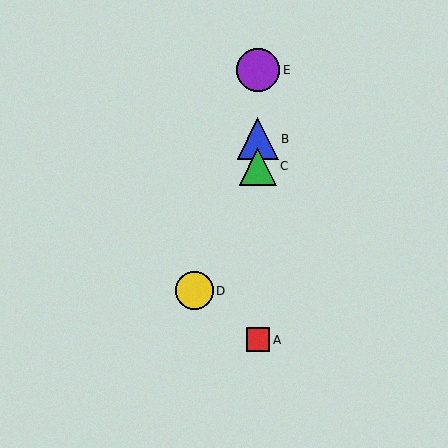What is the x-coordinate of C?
Object C is at x≈258.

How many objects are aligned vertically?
4 objects (A, B, C, E) are aligned vertically.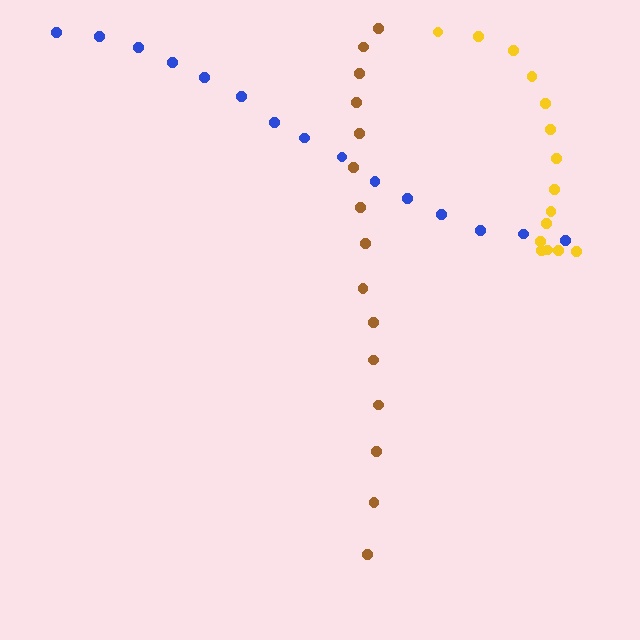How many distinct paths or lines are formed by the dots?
There are 3 distinct paths.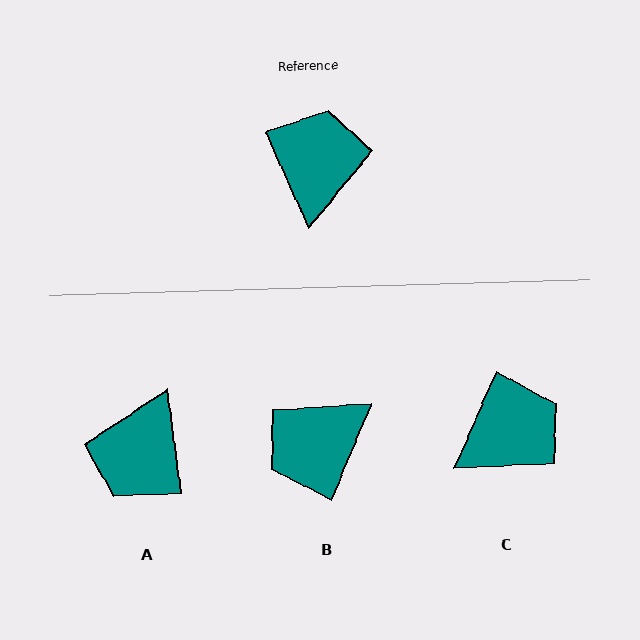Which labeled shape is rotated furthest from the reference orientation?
A, about 163 degrees away.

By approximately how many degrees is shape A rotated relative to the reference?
Approximately 163 degrees counter-clockwise.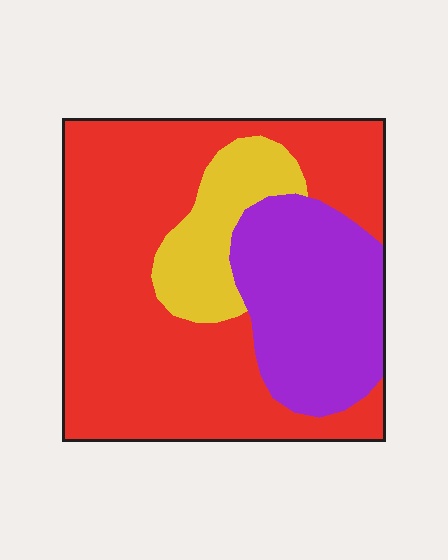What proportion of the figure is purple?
Purple takes up about one quarter (1/4) of the figure.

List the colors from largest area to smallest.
From largest to smallest: red, purple, yellow.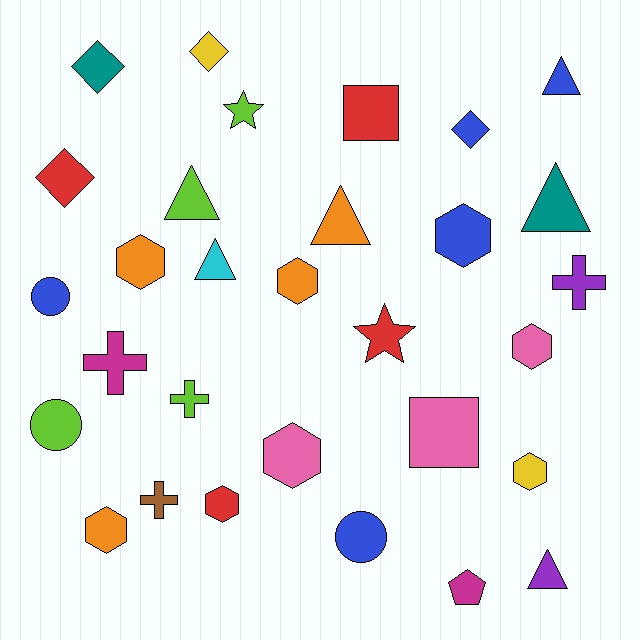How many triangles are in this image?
There are 6 triangles.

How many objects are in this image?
There are 30 objects.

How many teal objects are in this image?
There are 2 teal objects.